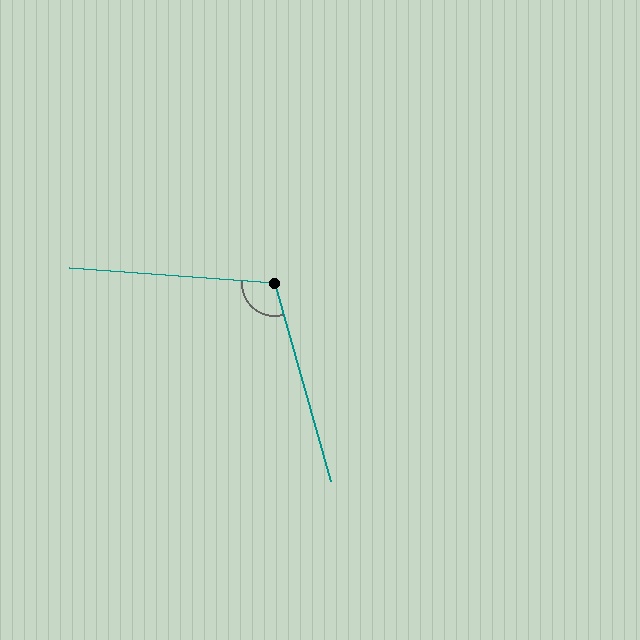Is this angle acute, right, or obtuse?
It is obtuse.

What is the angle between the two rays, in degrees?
Approximately 110 degrees.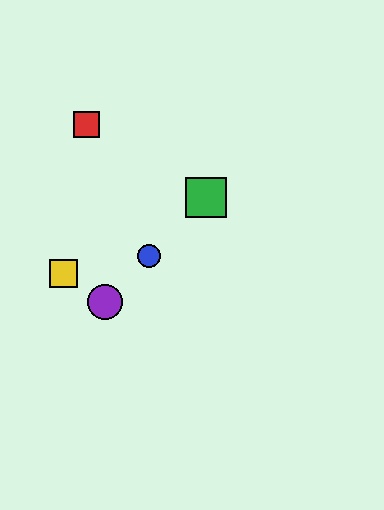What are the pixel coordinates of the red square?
The red square is at (87, 124).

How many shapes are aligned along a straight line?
3 shapes (the blue circle, the green square, the purple circle) are aligned along a straight line.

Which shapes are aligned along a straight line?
The blue circle, the green square, the purple circle are aligned along a straight line.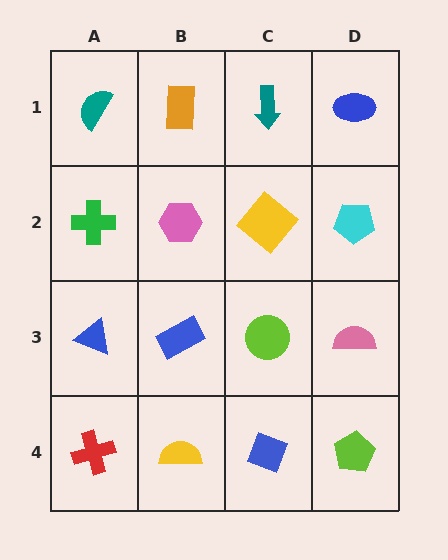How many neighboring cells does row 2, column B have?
4.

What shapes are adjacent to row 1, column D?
A cyan pentagon (row 2, column D), a teal arrow (row 1, column C).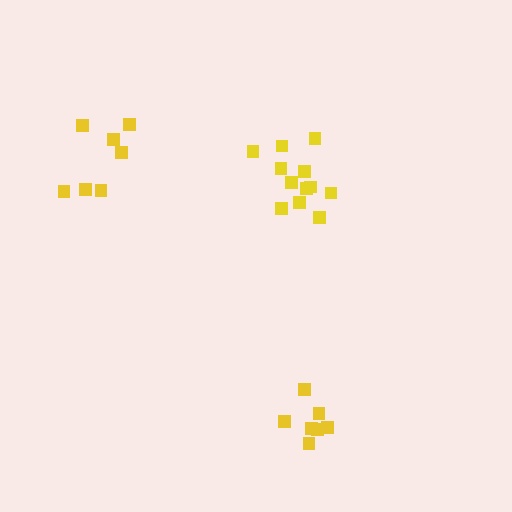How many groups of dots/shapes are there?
There are 3 groups.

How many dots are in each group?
Group 1: 7 dots, Group 2: 12 dots, Group 3: 7 dots (26 total).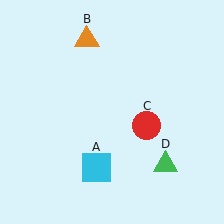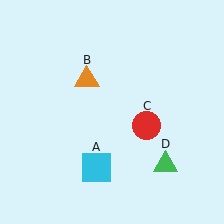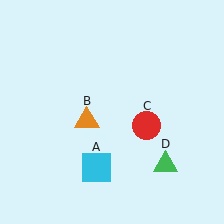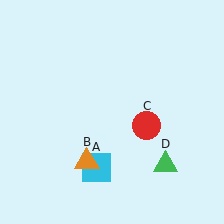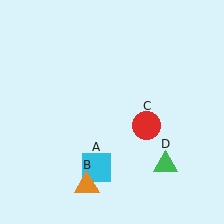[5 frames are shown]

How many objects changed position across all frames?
1 object changed position: orange triangle (object B).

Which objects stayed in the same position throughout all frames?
Cyan square (object A) and red circle (object C) and green triangle (object D) remained stationary.